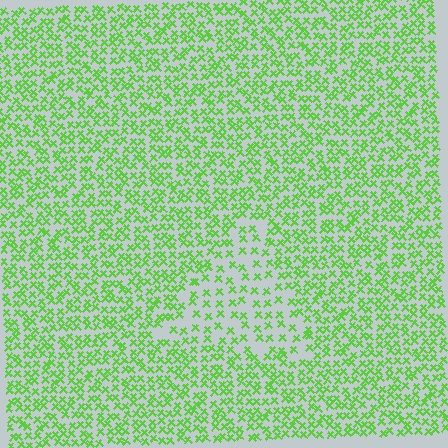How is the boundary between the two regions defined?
The boundary is defined by a change in element density (approximately 2.0x ratio). All elements are the same color, size, and shape.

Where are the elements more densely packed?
The elements are more densely packed outside the triangle boundary.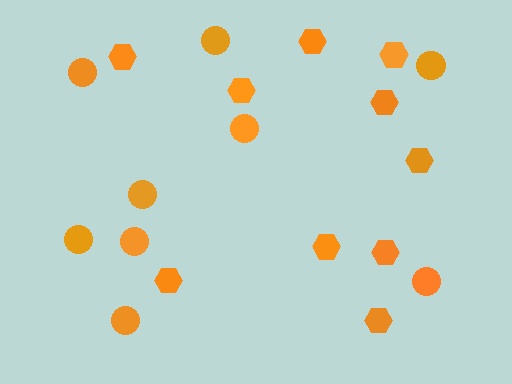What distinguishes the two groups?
There are 2 groups: one group of hexagons (10) and one group of circles (9).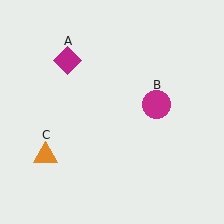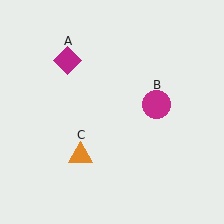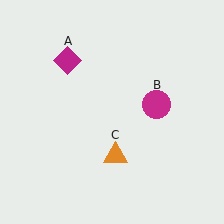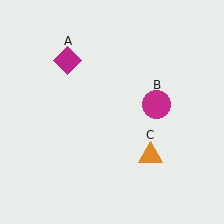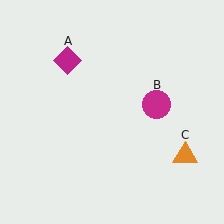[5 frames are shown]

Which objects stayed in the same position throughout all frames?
Magenta diamond (object A) and magenta circle (object B) remained stationary.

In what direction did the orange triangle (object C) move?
The orange triangle (object C) moved right.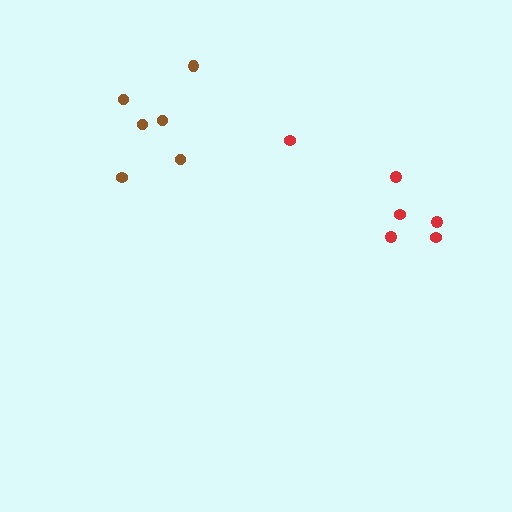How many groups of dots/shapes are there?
There are 2 groups.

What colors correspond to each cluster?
The clusters are colored: red, brown.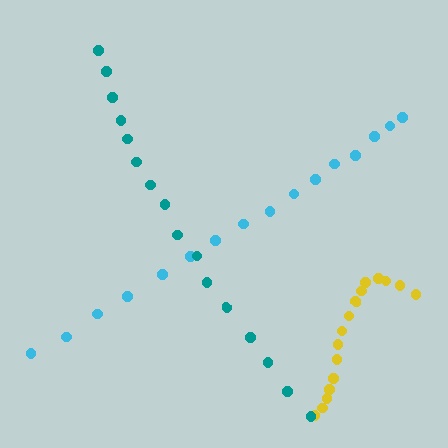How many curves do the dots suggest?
There are 3 distinct paths.